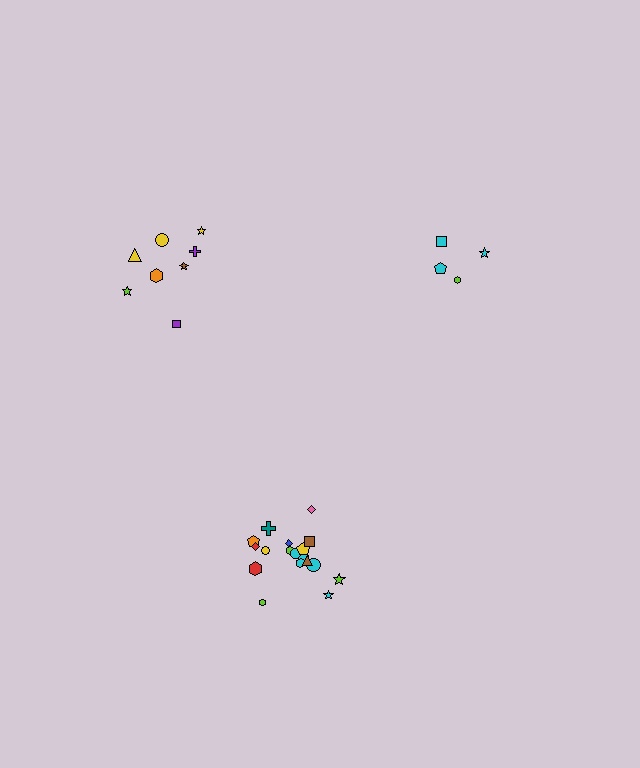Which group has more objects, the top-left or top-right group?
The top-left group.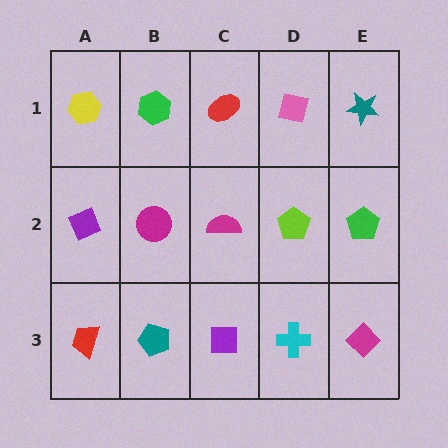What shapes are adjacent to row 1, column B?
A magenta circle (row 2, column B), a yellow hexagon (row 1, column A), a red ellipse (row 1, column C).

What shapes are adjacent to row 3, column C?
A magenta semicircle (row 2, column C), a teal pentagon (row 3, column B), a cyan cross (row 3, column D).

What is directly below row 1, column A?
A purple diamond.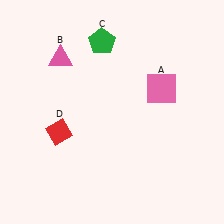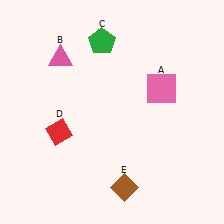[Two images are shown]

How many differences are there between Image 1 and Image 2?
There is 1 difference between the two images.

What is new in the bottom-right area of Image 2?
A brown diamond (E) was added in the bottom-right area of Image 2.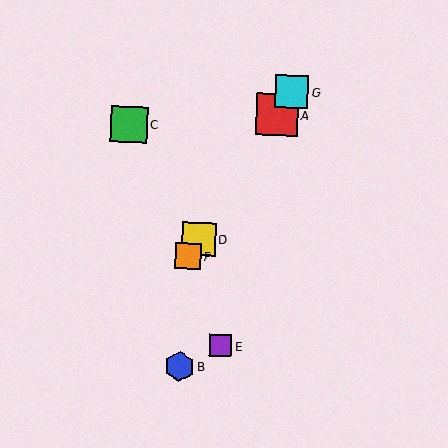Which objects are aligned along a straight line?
Objects A, D, F, G are aligned along a straight line.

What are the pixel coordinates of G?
Object G is at (292, 92).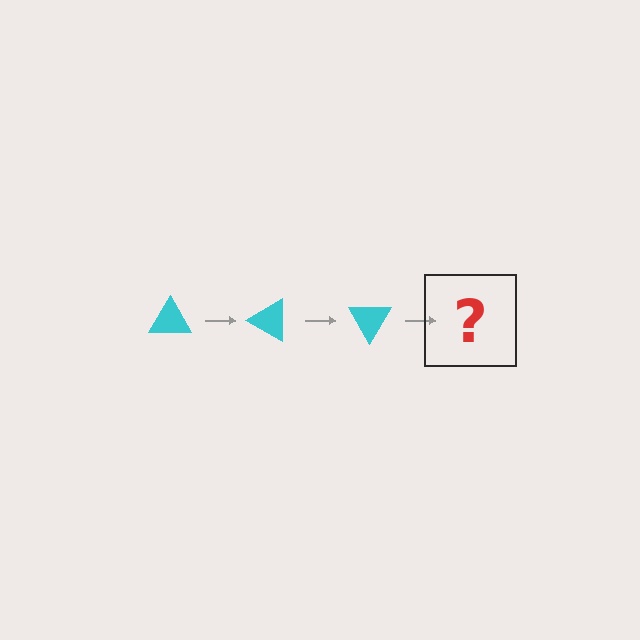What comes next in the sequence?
The next element should be a cyan triangle rotated 90 degrees.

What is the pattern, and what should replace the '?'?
The pattern is that the triangle rotates 30 degrees each step. The '?' should be a cyan triangle rotated 90 degrees.